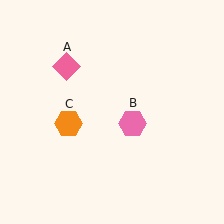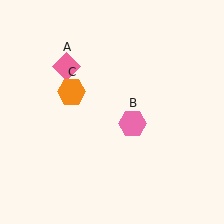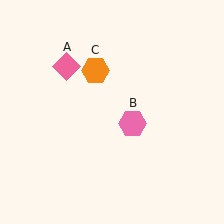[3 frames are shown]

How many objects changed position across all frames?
1 object changed position: orange hexagon (object C).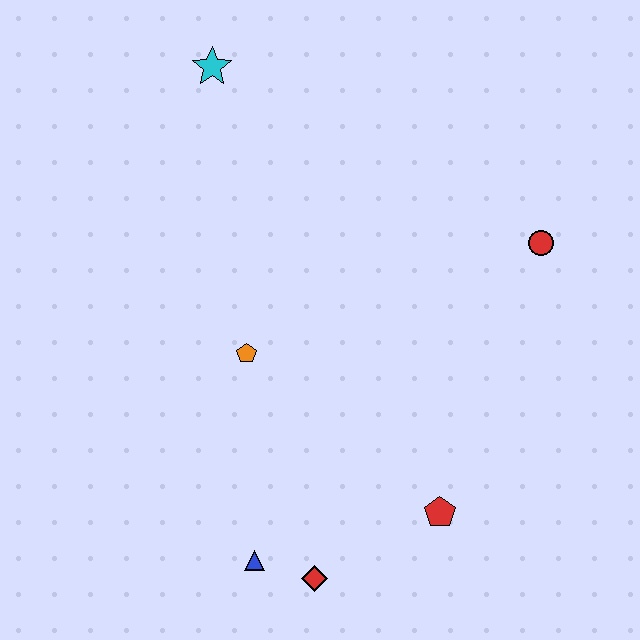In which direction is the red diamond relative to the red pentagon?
The red diamond is to the left of the red pentagon.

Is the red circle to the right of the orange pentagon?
Yes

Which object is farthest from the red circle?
The blue triangle is farthest from the red circle.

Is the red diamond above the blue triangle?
No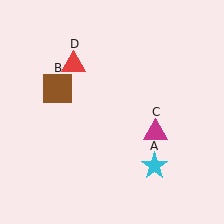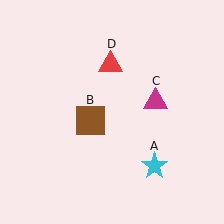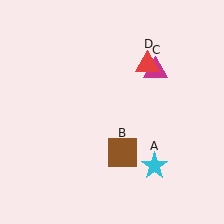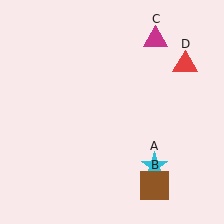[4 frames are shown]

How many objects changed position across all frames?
3 objects changed position: brown square (object B), magenta triangle (object C), red triangle (object D).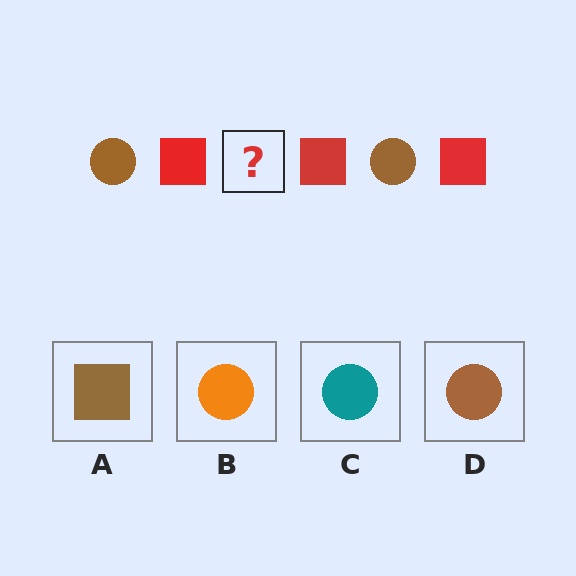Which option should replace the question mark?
Option D.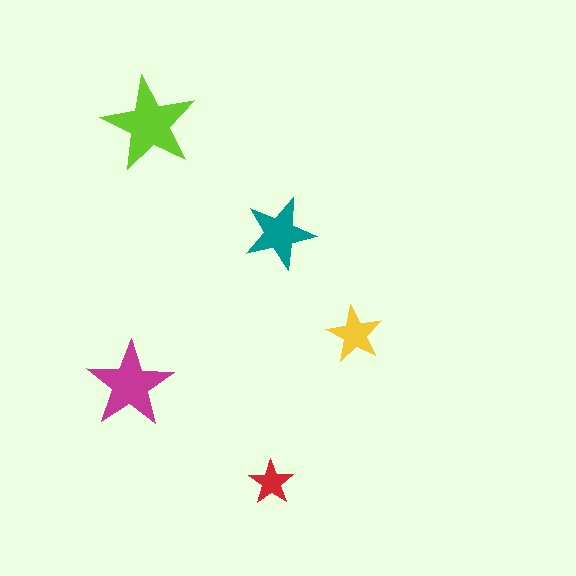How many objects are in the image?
There are 5 objects in the image.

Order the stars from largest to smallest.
the lime one, the magenta one, the teal one, the yellow one, the red one.